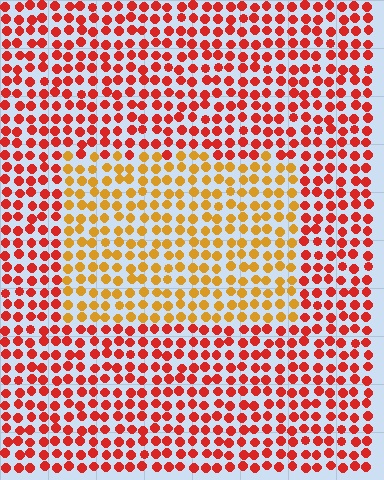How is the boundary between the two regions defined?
The boundary is defined purely by a slight shift in hue (about 39 degrees). Spacing, size, and orientation are identical on both sides.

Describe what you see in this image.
The image is filled with small red elements in a uniform arrangement. A rectangle-shaped region is visible where the elements are tinted to a slightly different hue, forming a subtle color boundary.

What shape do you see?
I see a rectangle.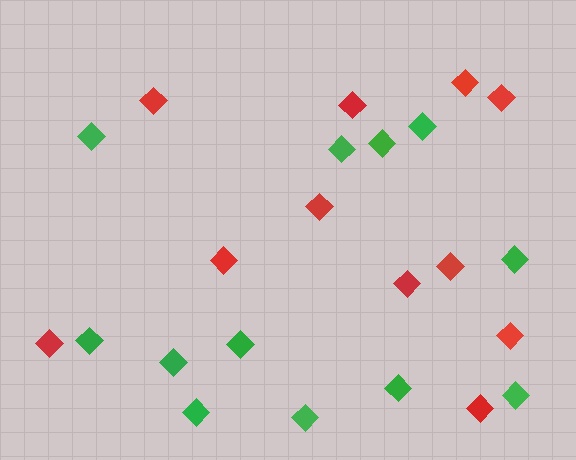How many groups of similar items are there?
There are 2 groups: one group of green diamonds (12) and one group of red diamonds (11).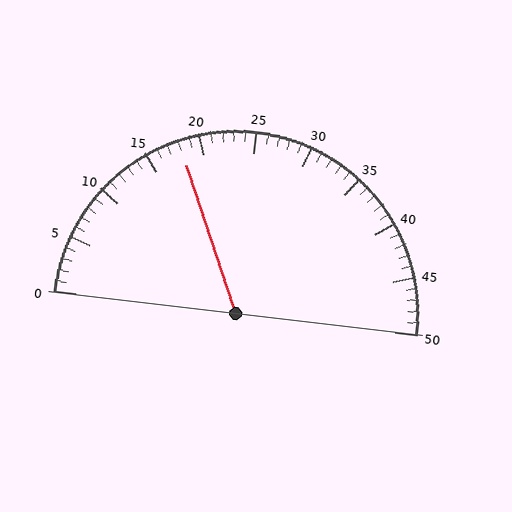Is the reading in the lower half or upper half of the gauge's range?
The reading is in the lower half of the range (0 to 50).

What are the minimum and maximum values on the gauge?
The gauge ranges from 0 to 50.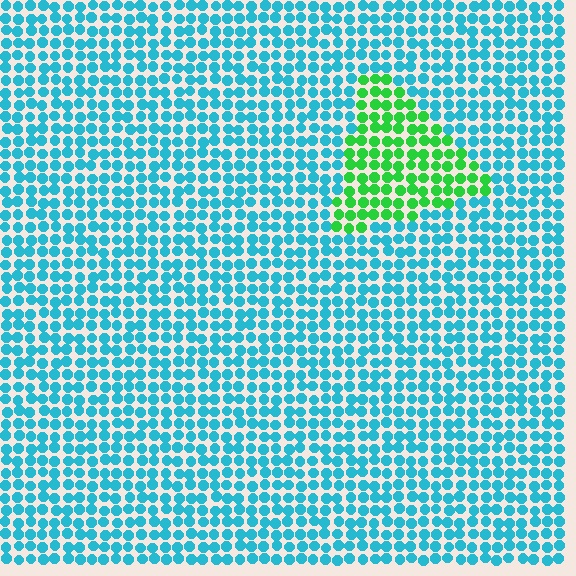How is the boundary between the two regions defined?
The boundary is defined purely by a slight shift in hue (about 61 degrees). Spacing, size, and orientation are identical on both sides.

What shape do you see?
I see a triangle.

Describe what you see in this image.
The image is filled with small cyan elements in a uniform arrangement. A triangle-shaped region is visible where the elements are tinted to a slightly different hue, forming a subtle color boundary.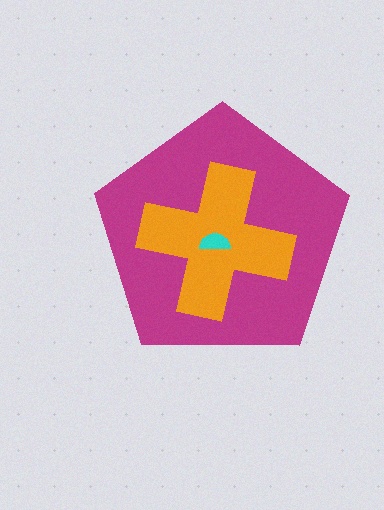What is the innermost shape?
The cyan semicircle.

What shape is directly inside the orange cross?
The cyan semicircle.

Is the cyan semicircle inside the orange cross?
Yes.